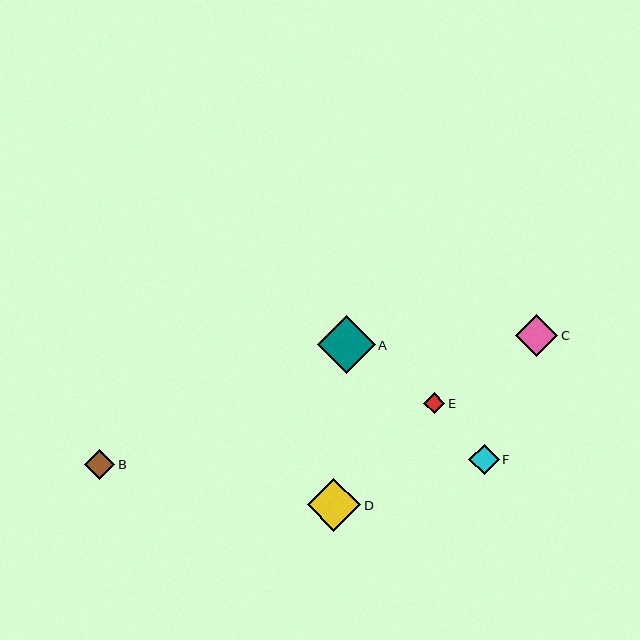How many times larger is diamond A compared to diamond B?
Diamond A is approximately 1.9 times the size of diamond B.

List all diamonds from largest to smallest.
From largest to smallest: A, D, C, F, B, E.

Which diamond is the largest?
Diamond A is the largest with a size of approximately 58 pixels.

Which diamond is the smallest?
Diamond E is the smallest with a size of approximately 21 pixels.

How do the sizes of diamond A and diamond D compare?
Diamond A and diamond D are approximately the same size.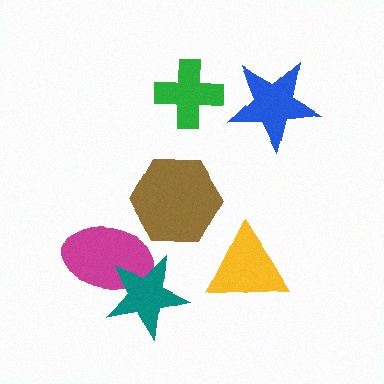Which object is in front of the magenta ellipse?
The teal star is in front of the magenta ellipse.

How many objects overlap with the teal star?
1 object overlaps with the teal star.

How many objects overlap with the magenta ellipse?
1 object overlaps with the magenta ellipse.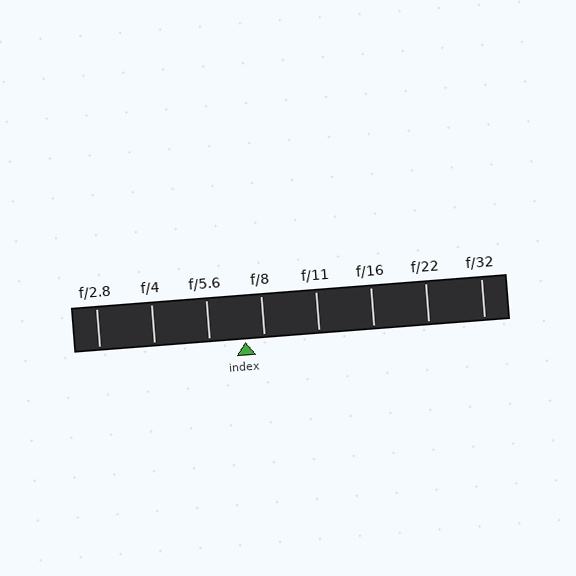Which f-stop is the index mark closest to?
The index mark is closest to f/8.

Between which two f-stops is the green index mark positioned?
The index mark is between f/5.6 and f/8.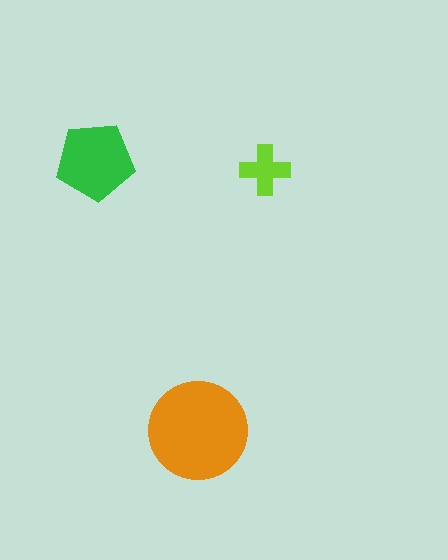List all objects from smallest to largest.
The lime cross, the green pentagon, the orange circle.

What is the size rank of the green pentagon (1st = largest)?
2nd.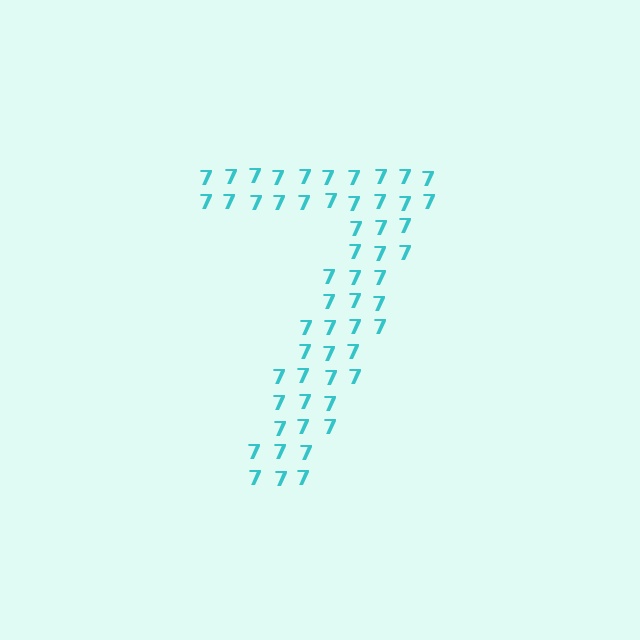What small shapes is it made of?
It is made of small digit 7's.